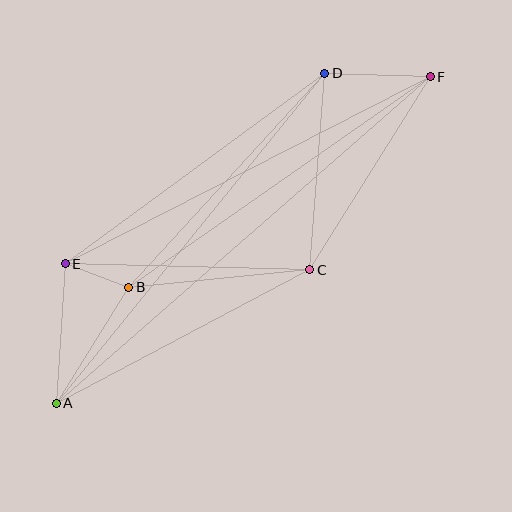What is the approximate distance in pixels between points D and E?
The distance between D and E is approximately 322 pixels.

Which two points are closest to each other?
Points B and E are closest to each other.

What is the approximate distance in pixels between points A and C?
The distance between A and C is approximately 287 pixels.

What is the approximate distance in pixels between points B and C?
The distance between B and C is approximately 182 pixels.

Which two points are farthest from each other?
Points A and F are farthest from each other.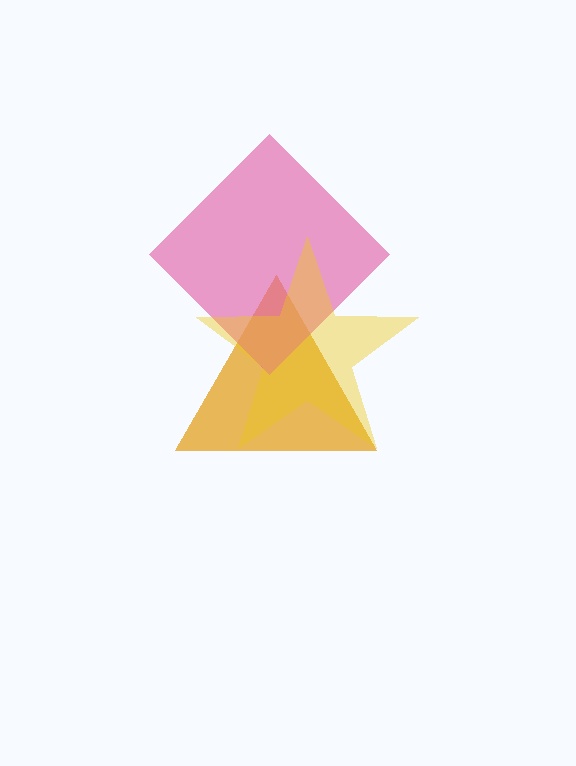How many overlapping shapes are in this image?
There are 3 overlapping shapes in the image.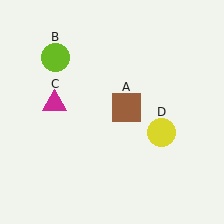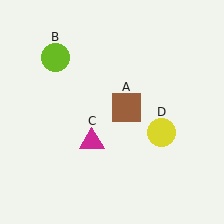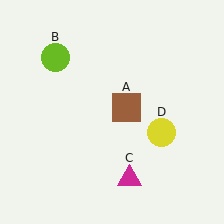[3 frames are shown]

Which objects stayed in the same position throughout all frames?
Brown square (object A) and lime circle (object B) and yellow circle (object D) remained stationary.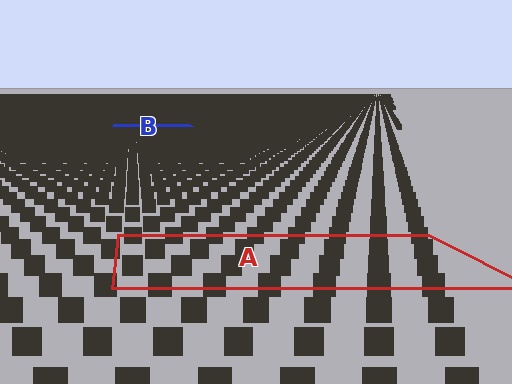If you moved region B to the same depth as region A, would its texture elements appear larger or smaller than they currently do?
They would appear larger. At a closer depth, the same texture elements are projected at a bigger on-screen size.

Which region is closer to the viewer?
Region A is closer. The texture elements there are larger and more spread out.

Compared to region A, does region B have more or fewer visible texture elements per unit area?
Region B has more texture elements per unit area — they are packed more densely because it is farther away.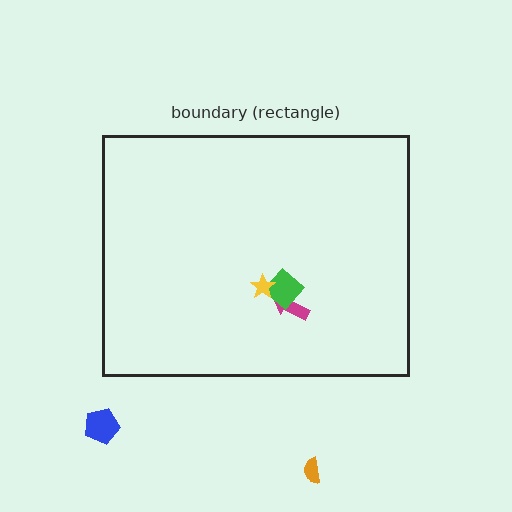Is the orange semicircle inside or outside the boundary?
Outside.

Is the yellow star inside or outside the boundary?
Inside.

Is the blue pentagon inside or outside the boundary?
Outside.